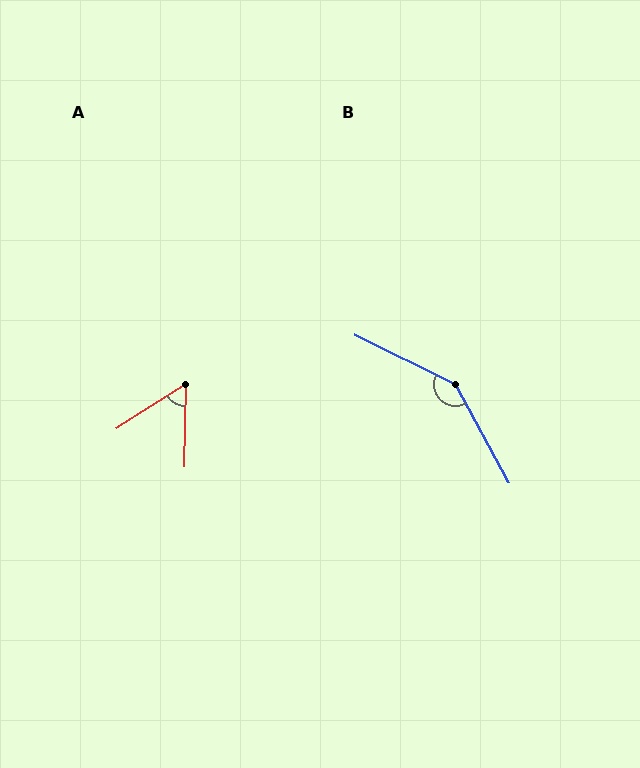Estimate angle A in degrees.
Approximately 56 degrees.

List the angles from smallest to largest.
A (56°), B (145°).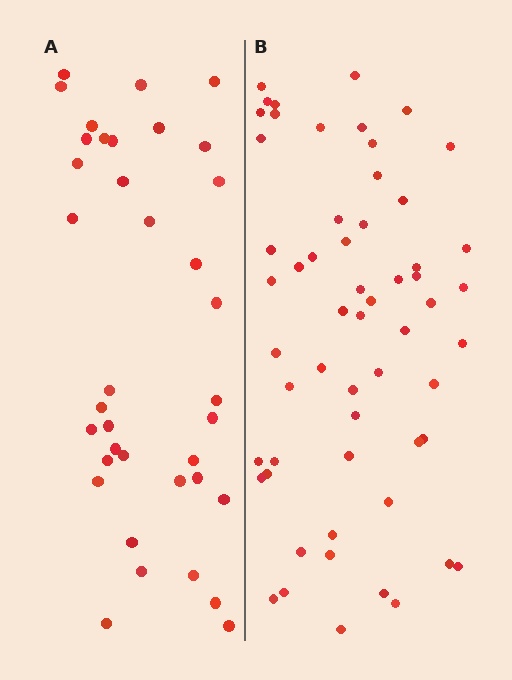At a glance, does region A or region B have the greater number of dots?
Region B (the right region) has more dots.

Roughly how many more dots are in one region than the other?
Region B has approximately 20 more dots than region A.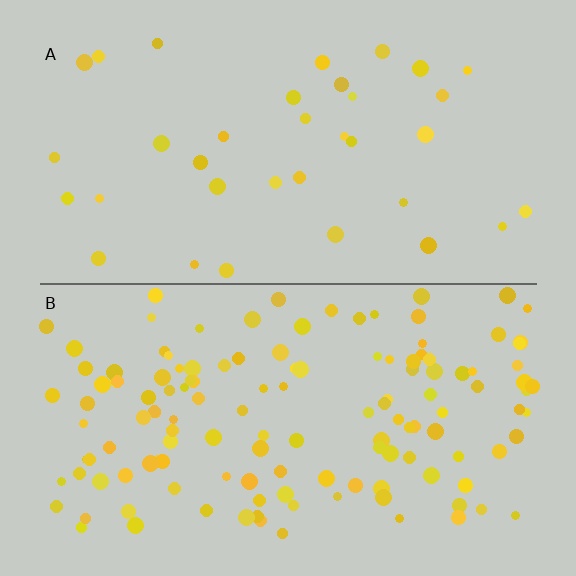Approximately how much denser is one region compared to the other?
Approximately 3.8× — region B over region A.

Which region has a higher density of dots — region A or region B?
B (the bottom).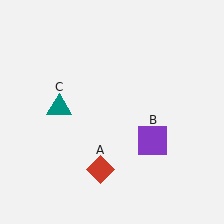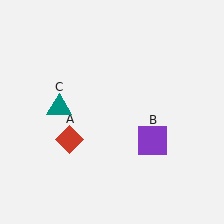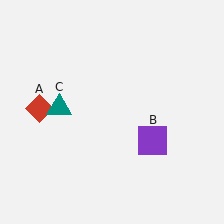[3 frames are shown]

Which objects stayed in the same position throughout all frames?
Purple square (object B) and teal triangle (object C) remained stationary.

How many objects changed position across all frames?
1 object changed position: red diamond (object A).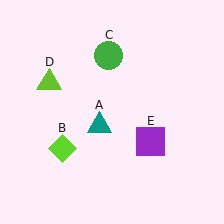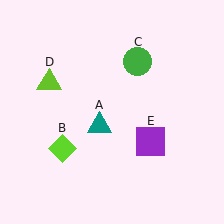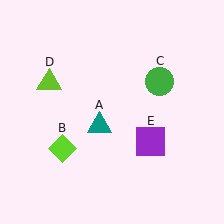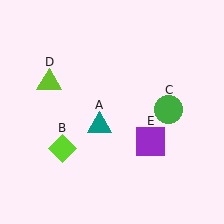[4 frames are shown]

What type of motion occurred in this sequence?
The green circle (object C) rotated clockwise around the center of the scene.